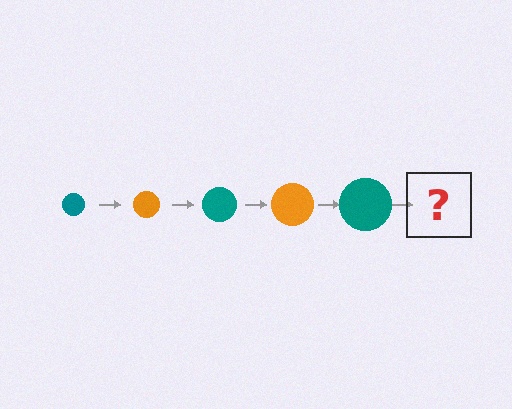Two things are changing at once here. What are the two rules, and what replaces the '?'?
The two rules are that the circle grows larger each step and the color cycles through teal and orange. The '?' should be an orange circle, larger than the previous one.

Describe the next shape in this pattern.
It should be an orange circle, larger than the previous one.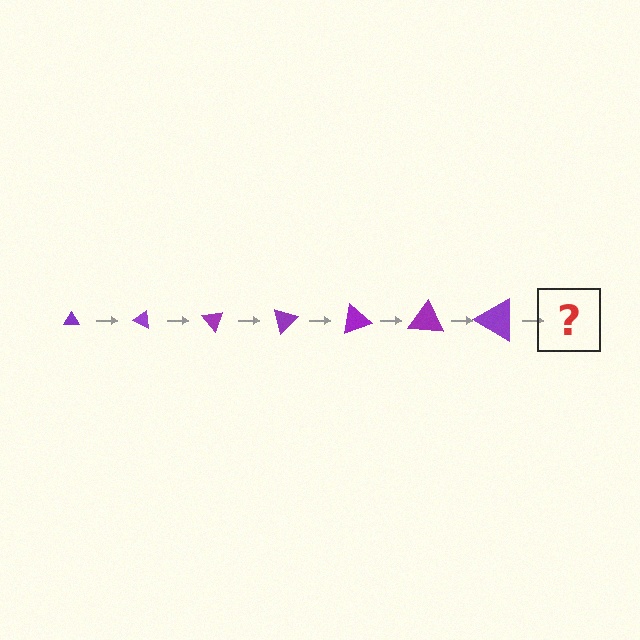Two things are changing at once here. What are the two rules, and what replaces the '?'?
The two rules are that the triangle grows larger each step and it rotates 25 degrees each step. The '?' should be a triangle, larger than the previous one and rotated 175 degrees from the start.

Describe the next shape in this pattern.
It should be a triangle, larger than the previous one and rotated 175 degrees from the start.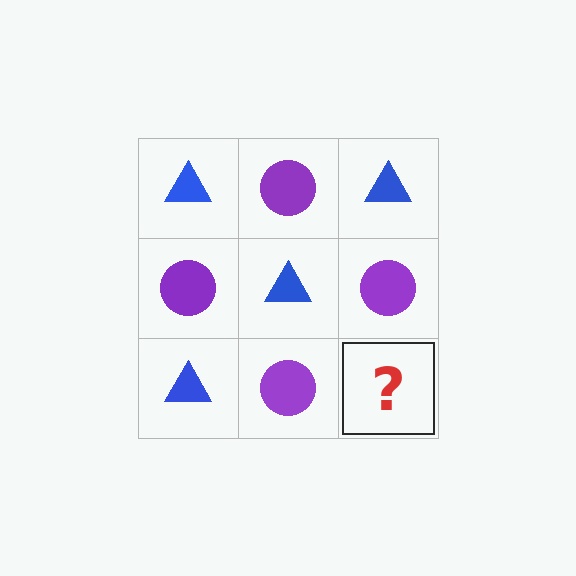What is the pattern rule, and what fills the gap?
The rule is that it alternates blue triangle and purple circle in a checkerboard pattern. The gap should be filled with a blue triangle.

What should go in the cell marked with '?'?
The missing cell should contain a blue triangle.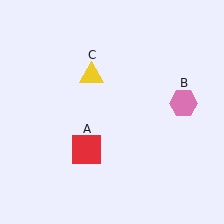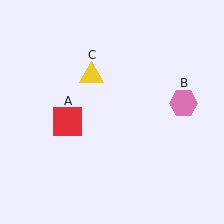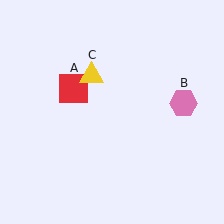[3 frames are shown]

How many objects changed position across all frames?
1 object changed position: red square (object A).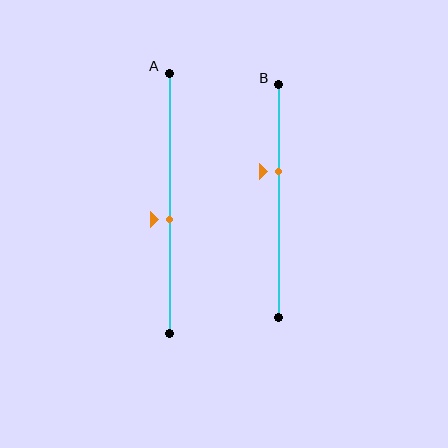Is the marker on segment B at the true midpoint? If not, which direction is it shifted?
No, the marker on segment B is shifted upward by about 13% of the segment length.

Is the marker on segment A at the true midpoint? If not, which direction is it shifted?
No, the marker on segment A is shifted downward by about 6% of the segment length.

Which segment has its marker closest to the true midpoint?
Segment A has its marker closest to the true midpoint.